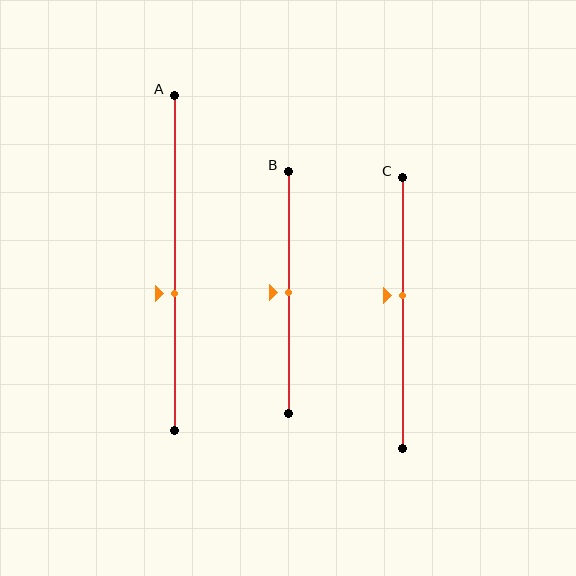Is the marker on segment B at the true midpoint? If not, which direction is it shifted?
Yes, the marker on segment B is at the true midpoint.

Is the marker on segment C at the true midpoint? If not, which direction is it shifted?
No, the marker on segment C is shifted upward by about 6% of the segment length.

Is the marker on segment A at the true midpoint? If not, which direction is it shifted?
No, the marker on segment A is shifted downward by about 9% of the segment length.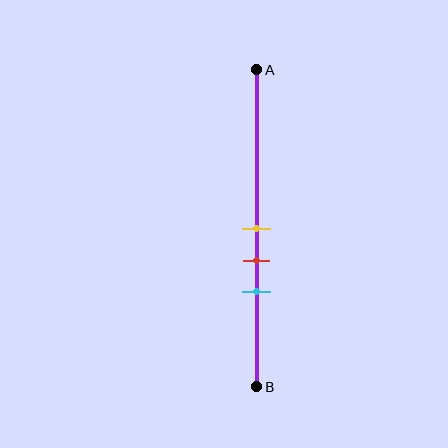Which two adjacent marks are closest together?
The yellow and red marks are the closest adjacent pair.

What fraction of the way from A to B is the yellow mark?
The yellow mark is approximately 50% (0.5) of the way from A to B.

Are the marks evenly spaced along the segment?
Yes, the marks are approximately evenly spaced.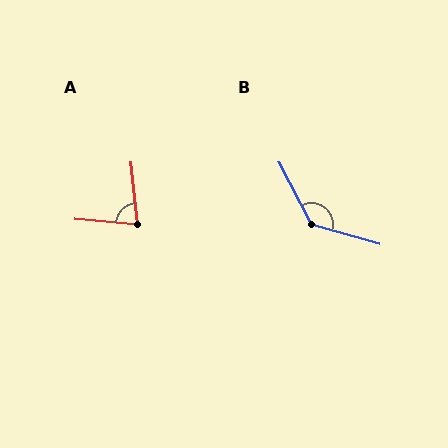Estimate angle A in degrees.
Approximately 79 degrees.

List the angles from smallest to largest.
A (79°), B (133°).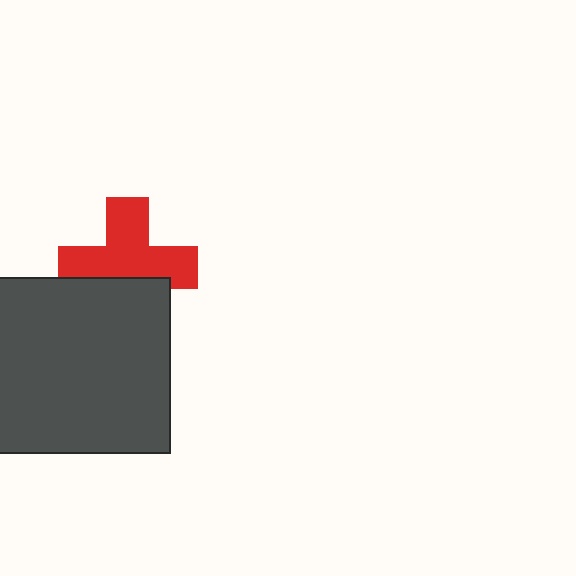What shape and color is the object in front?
The object in front is a dark gray square.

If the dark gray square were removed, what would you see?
You would see the complete red cross.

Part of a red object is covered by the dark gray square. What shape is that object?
It is a cross.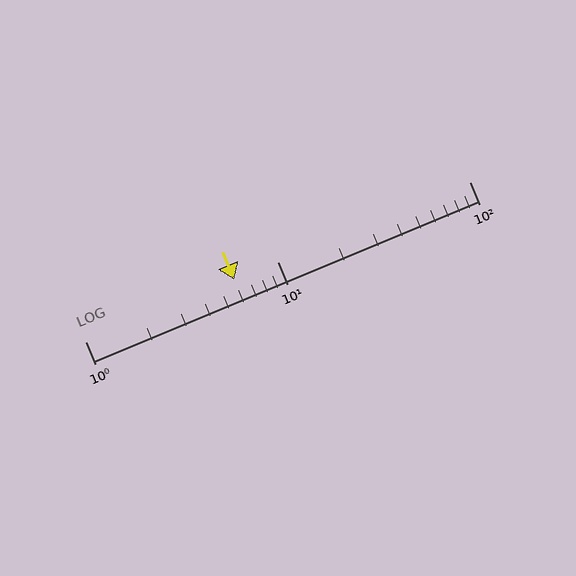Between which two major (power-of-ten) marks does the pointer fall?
The pointer is between 1 and 10.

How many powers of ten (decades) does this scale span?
The scale spans 2 decades, from 1 to 100.